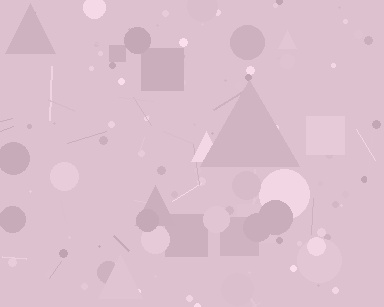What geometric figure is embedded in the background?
A triangle is embedded in the background.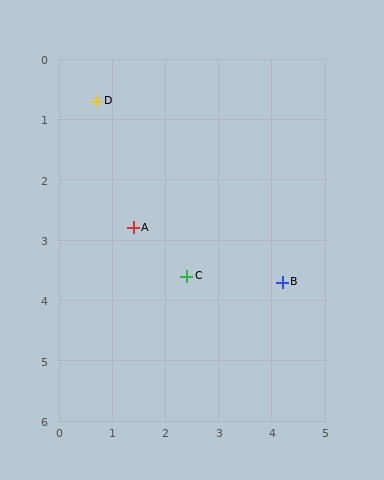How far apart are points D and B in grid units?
Points D and B are about 4.6 grid units apart.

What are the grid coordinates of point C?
Point C is at approximately (2.4, 3.6).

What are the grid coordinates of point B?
Point B is at approximately (4.2, 3.7).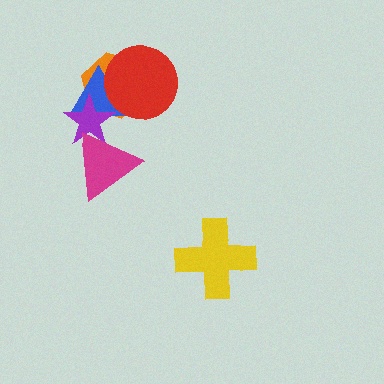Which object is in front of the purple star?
The magenta triangle is in front of the purple star.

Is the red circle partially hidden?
No, no other shape covers it.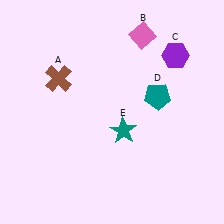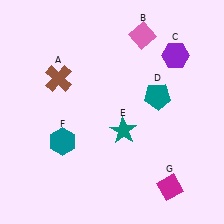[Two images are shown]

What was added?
A teal hexagon (F), a magenta diamond (G) were added in Image 2.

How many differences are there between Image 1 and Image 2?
There are 2 differences between the two images.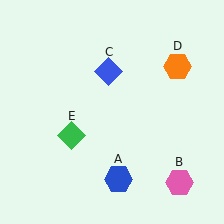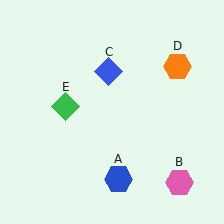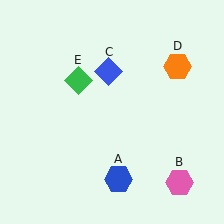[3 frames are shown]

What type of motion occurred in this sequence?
The green diamond (object E) rotated clockwise around the center of the scene.